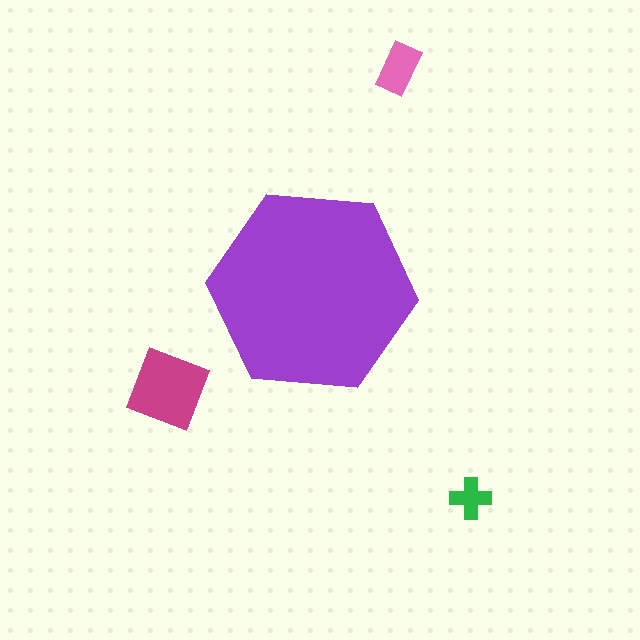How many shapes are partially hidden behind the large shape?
0 shapes are partially hidden.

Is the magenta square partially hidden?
No, the magenta square is fully visible.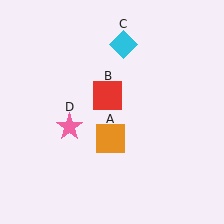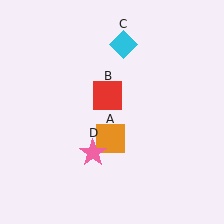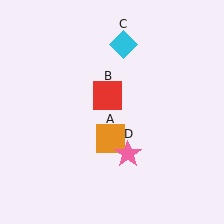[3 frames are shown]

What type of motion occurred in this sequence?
The pink star (object D) rotated counterclockwise around the center of the scene.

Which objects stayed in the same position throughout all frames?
Orange square (object A) and red square (object B) and cyan diamond (object C) remained stationary.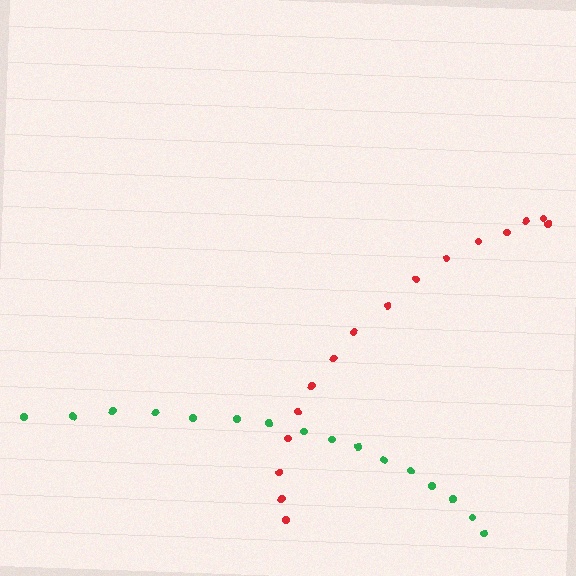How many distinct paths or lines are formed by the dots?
There are 2 distinct paths.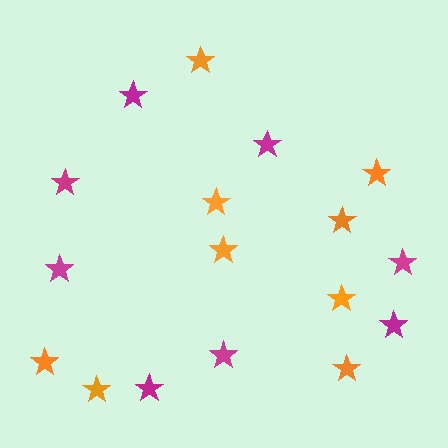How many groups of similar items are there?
There are 2 groups: one group of orange stars (9) and one group of magenta stars (8).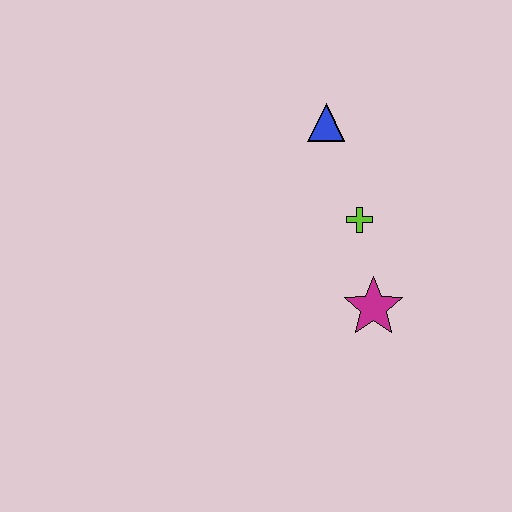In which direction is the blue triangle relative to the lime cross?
The blue triangle is above the lime cross.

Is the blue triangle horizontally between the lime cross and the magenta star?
No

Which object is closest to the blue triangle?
The lime cross is closest to the blue triangle.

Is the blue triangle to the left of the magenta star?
Yes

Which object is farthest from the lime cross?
The blue triangle is farthest from the lime cross.